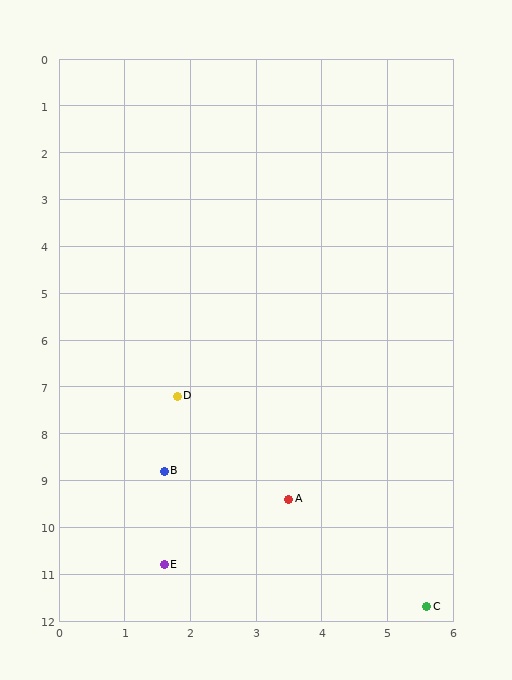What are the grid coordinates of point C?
Point C is at approximately (5.6, 11.7).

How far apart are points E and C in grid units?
Points E and C are about 4.1 grid units apart.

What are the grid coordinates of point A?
Point A is at approximately (3.5, 9.4).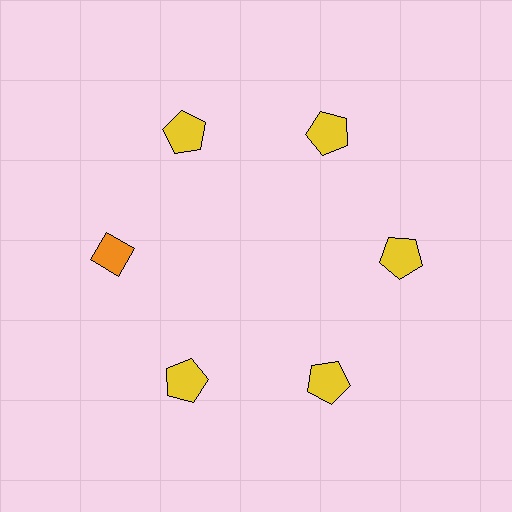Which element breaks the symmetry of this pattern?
The orange diamond at roughly the 9 o'clock position breaks the symmetry. All other shapes are yellow pentagons.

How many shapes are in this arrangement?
There are 6 shapes arranged in a ring pattern.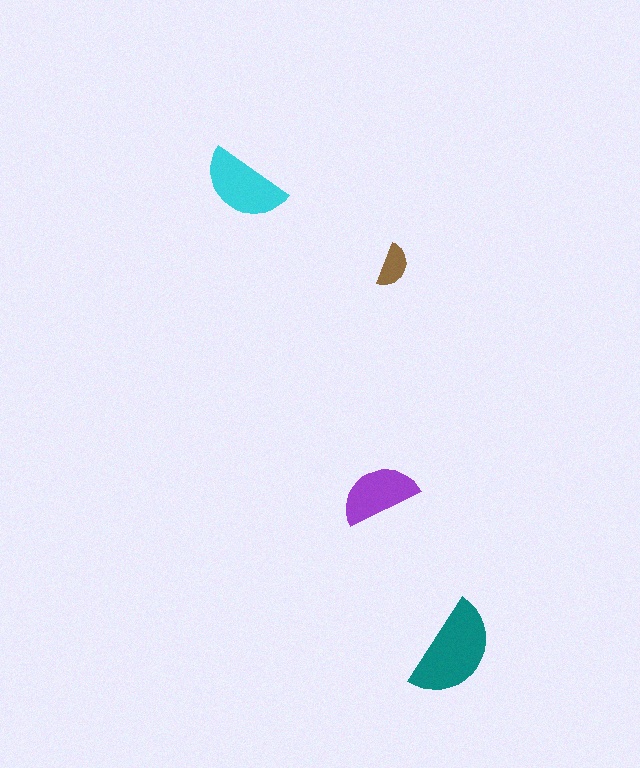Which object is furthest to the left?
The cyan semicircle is leftmost.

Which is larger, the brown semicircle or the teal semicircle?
The teal one.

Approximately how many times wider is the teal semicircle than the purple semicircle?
About 1.5 times wider.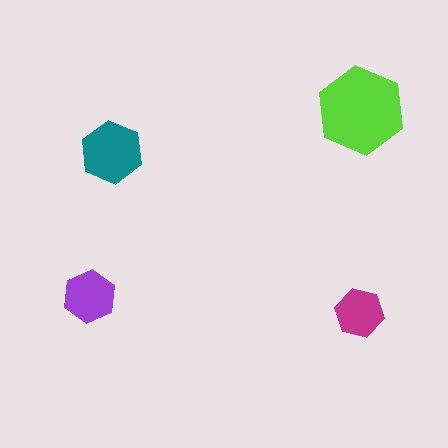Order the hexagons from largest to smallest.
the lime one, the teal one, the purple one, the magenta one.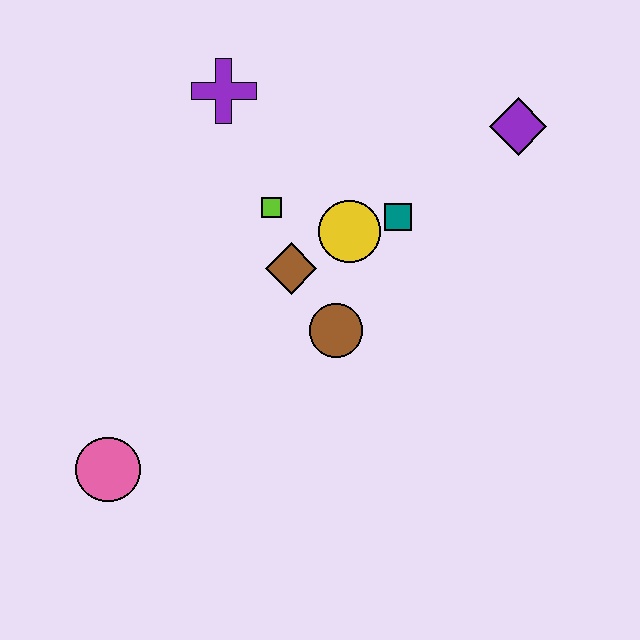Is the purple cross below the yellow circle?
No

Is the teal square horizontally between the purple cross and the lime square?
No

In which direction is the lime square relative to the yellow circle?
The lime square is to the left of the yellow circle.